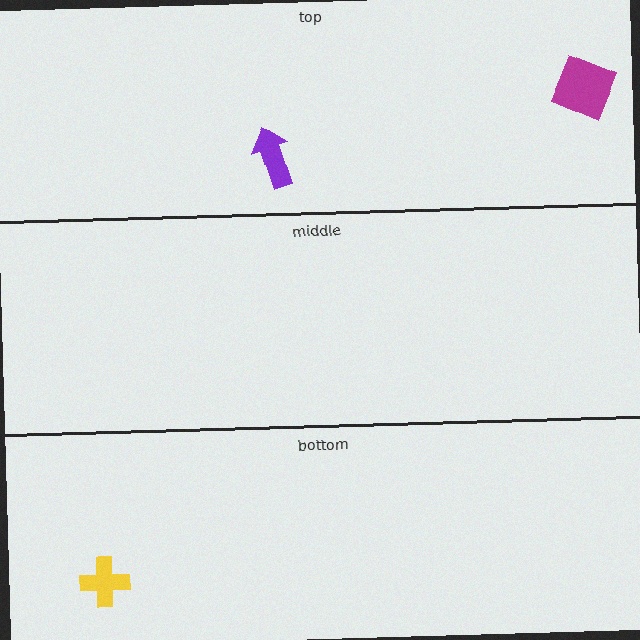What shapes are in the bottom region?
The yellow cross.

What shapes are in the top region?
The magenta diamond, the purple arrow.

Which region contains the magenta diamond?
The top region.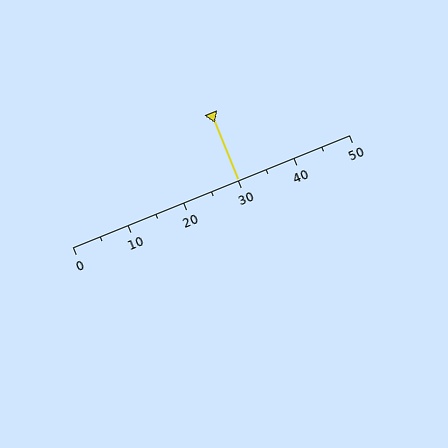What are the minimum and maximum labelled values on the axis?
The axis runs from 0 to 50.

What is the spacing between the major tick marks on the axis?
The major ticks are spaced 10 apart.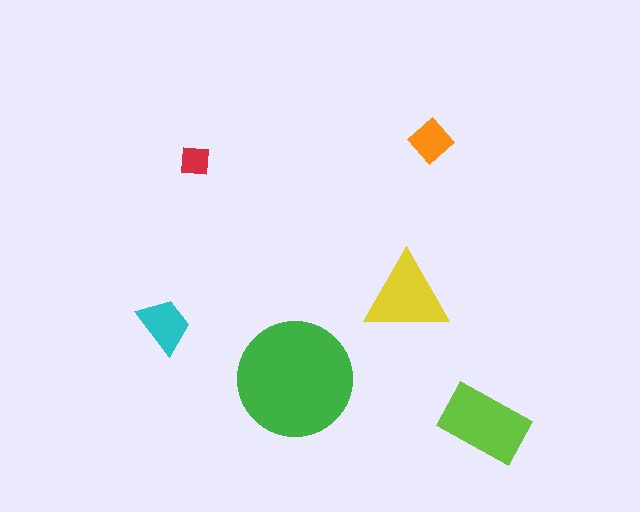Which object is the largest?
The green circle.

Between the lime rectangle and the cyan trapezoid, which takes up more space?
The lime rectangle.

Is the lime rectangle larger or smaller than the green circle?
Smaller.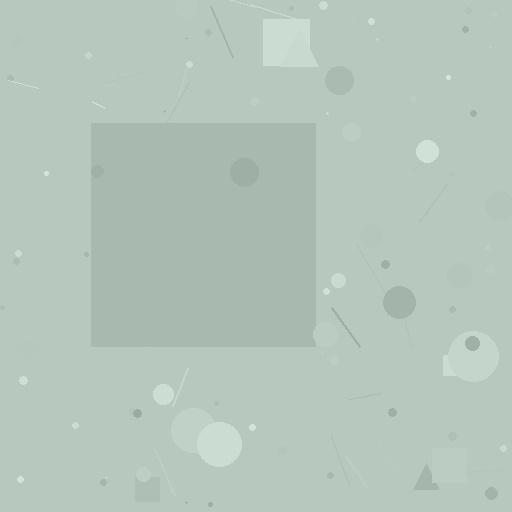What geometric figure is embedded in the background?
A square is embedded in the background.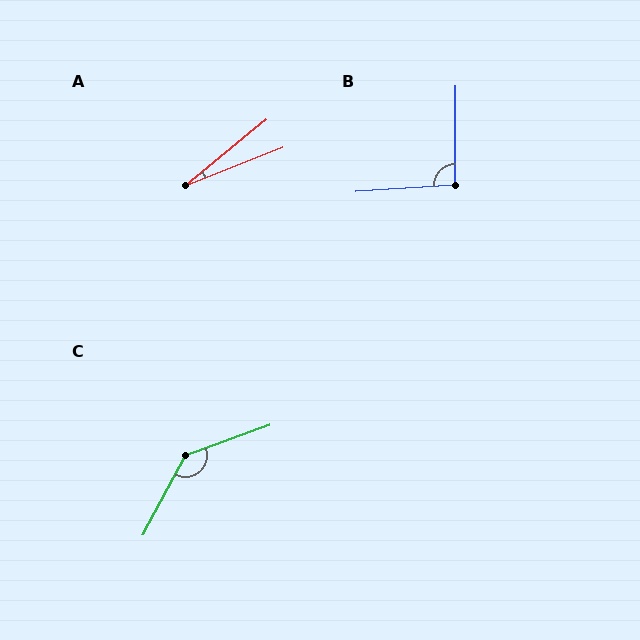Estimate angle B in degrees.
Approximately 94 degrees.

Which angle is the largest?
C, at approximately 138 degrees.